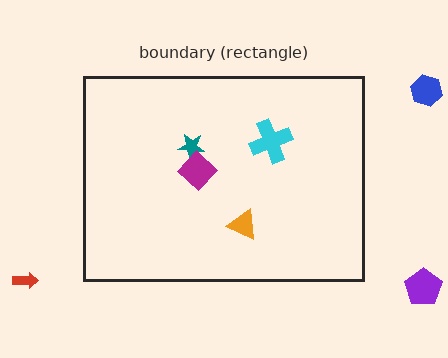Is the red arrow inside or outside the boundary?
Outside.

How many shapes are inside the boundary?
4 inside, 3 outside.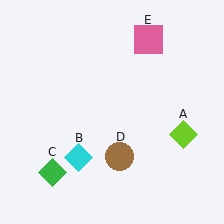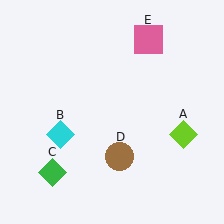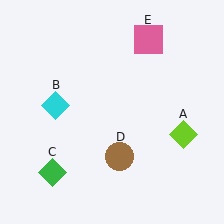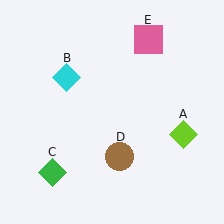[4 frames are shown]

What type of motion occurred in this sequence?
The cyan diamond (object B) rotated clockwise around the center of the scene.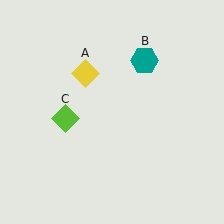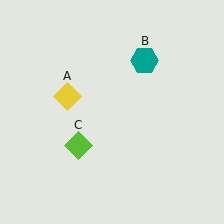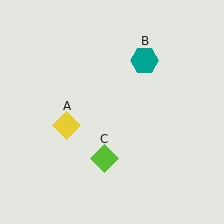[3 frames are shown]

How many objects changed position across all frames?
2 objects changed position: yellow diamond (object A), lime diamond (object C).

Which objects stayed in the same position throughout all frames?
Teal hexagon (object B) remained stationary.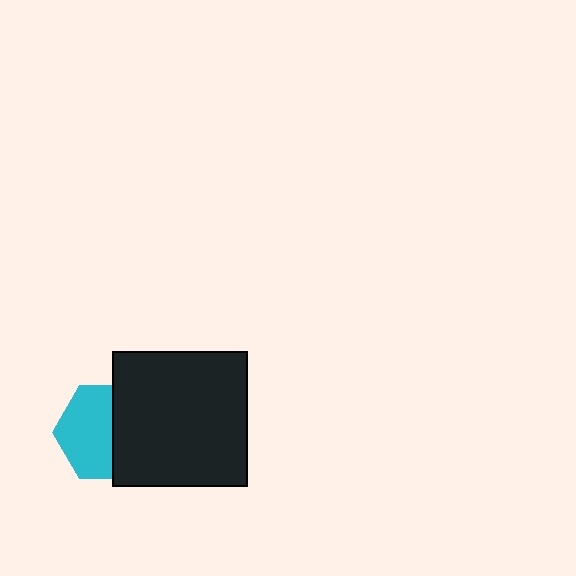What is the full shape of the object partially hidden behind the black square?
The partially hidden object is a cyan hexagon.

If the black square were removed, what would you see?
You would see the complete cyan hexagon.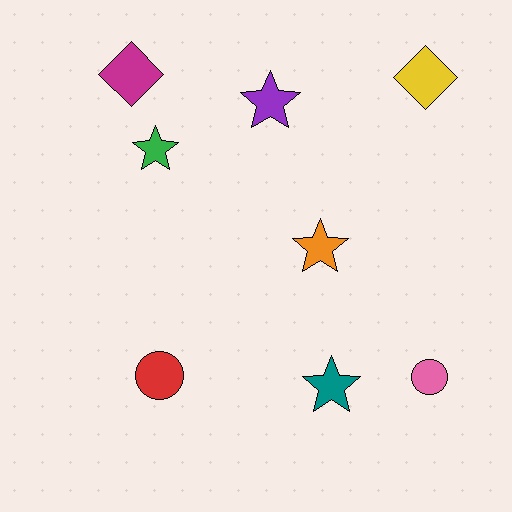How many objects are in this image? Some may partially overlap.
There are 8 objects.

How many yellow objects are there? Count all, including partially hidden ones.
There is 1 yellow object.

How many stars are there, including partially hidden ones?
There are 4 stars.